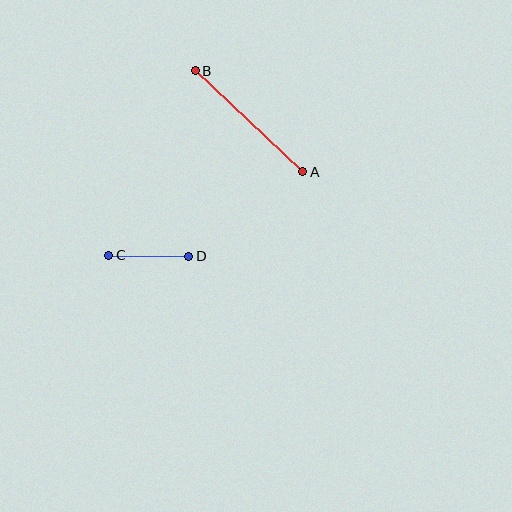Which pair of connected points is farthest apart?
Points A and B are farthest apart.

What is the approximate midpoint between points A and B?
The midpoint is at approximately (249, 121) pixels.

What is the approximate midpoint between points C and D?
The midpoint is at approximately (149, 256) pixels.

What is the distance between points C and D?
The distance is approximately 80 pixels.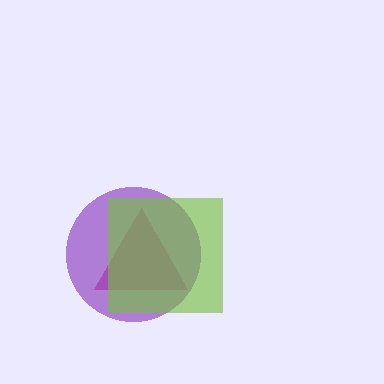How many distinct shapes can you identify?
There are 3 distinct shapes: a magenta triangle, a purple circle, a lime square.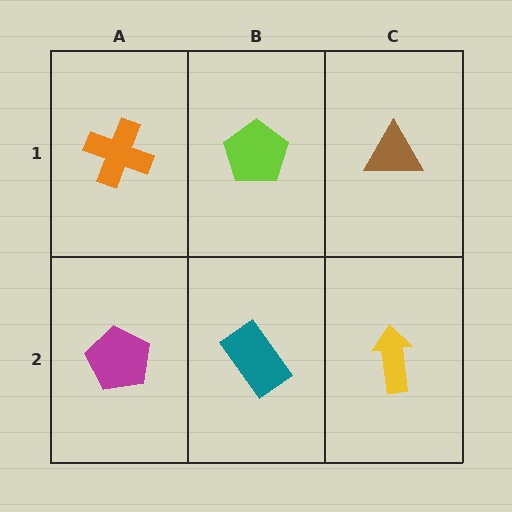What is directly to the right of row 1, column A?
A lime pentagon.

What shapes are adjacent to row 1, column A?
A magenta pentagon (row 2, column A), a lime pentagon (row 1, column B).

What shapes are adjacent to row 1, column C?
A yellow arrow (row 2, column C), a lime pentagon (row 1, column B).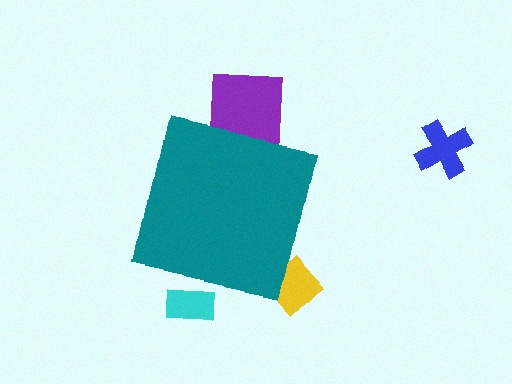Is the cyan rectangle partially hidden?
Yes, the cyan rectangle is partially hidden behind the teal square.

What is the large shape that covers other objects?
A teal square.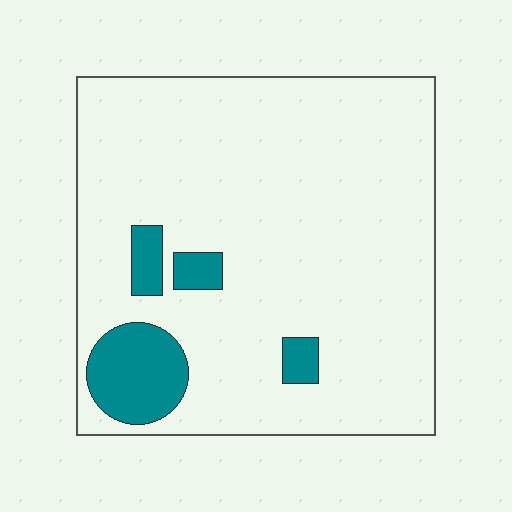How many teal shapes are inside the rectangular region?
4.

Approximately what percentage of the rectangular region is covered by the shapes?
Approximately 10%.